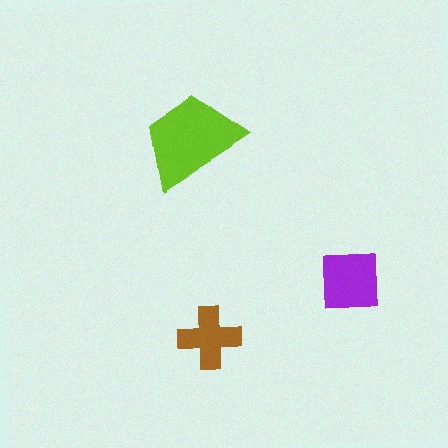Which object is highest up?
The lime trapezoid is topmost.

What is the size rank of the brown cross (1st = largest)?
3rd.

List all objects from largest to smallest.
The lime trapezoid, the purple square, the brown cross.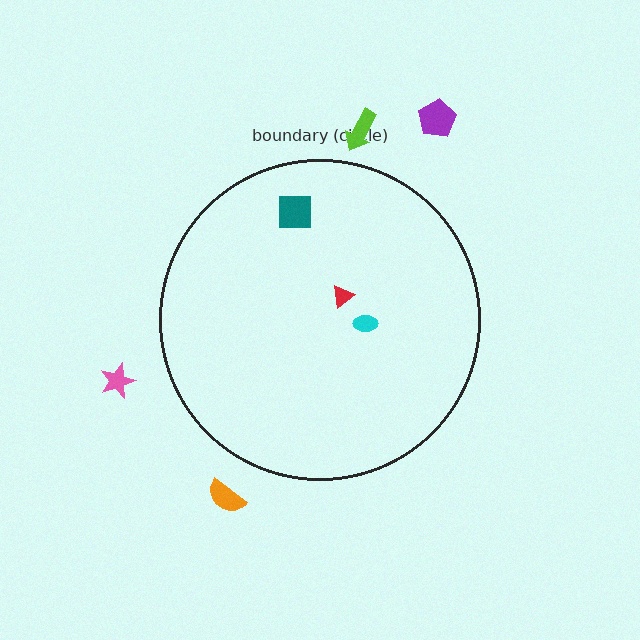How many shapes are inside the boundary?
3 inside, 4 outside.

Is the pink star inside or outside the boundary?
Outside.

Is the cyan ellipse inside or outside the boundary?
Inside.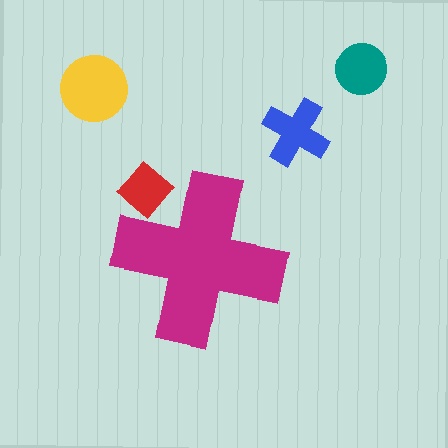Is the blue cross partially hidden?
No, the blue cross is fully visible.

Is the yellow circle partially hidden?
No, the yellow circle is fully visible.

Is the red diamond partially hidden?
Yes, the red diamond is partially hidden behind the magenta cross.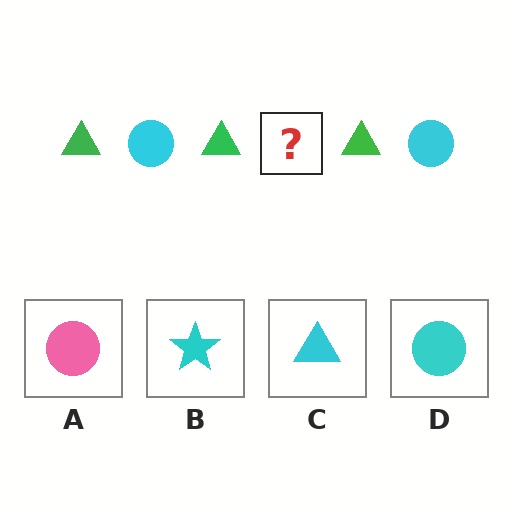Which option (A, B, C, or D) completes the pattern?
D.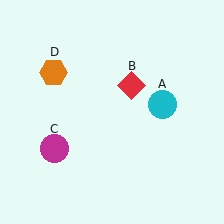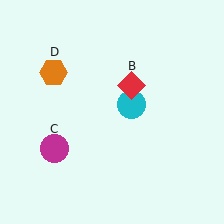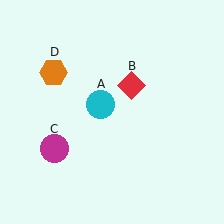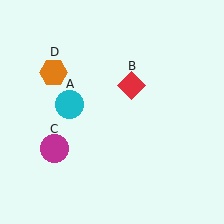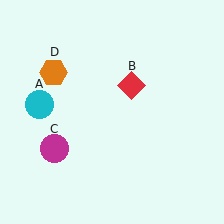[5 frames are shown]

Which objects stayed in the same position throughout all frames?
Red diamond (object B) and magenta circle (object C) and orange hexagon (object D) remained stationary.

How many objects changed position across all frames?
1 object changed position: cyan circle (object A).